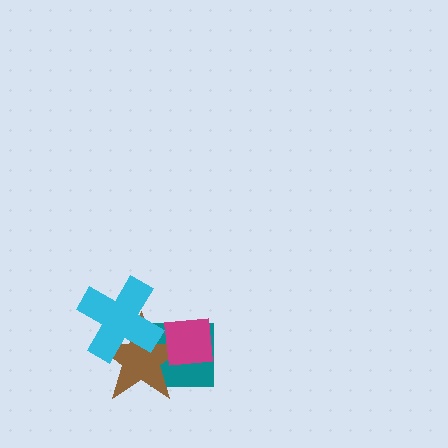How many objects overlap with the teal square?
2 objects overlap with the teal square.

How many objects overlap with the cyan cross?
1 object overlaps with the cyan cross.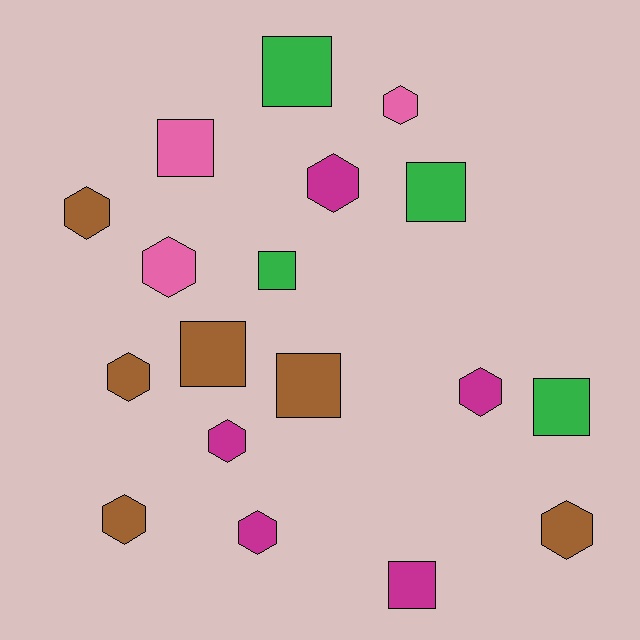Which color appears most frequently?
Brown, with 6 objects.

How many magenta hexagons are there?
There are 4 magenta hexagons.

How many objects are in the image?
There are 18 objects.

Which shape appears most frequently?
Hexagon, with 10 objects.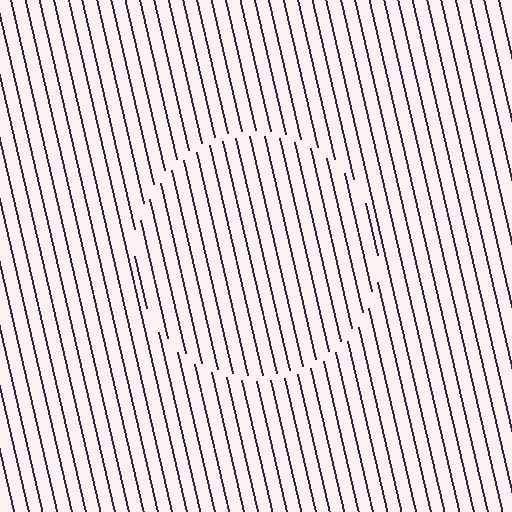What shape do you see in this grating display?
An illusory circle. The interior of the shape contains the same grating, shifted by half a period — the contour is defined by the phase discontinuity where line-ends from the inner and outer gratings abut.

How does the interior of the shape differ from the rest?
The interior of the shape contains the same grating, shifted by half a period — the contour is defined by the phase discontinuity where line-ends from the inner and outer gratings abut.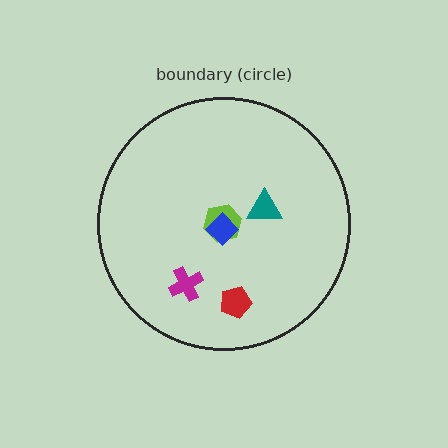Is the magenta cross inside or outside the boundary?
Inside.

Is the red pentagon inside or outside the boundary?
Inside.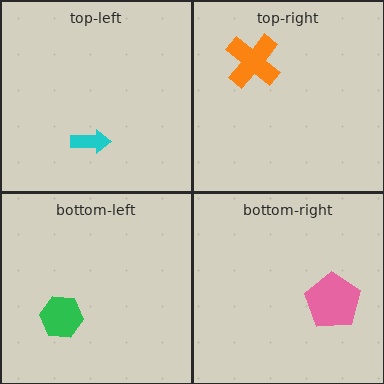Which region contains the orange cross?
The top-right region.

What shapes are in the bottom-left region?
The green hexagon.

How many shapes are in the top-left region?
1.